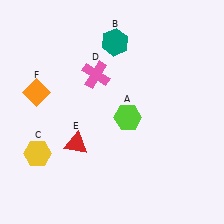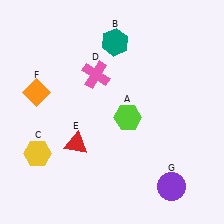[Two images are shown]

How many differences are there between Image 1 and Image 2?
There is 1 difference between the two images.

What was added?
A purple circle (G) was added in Image 2.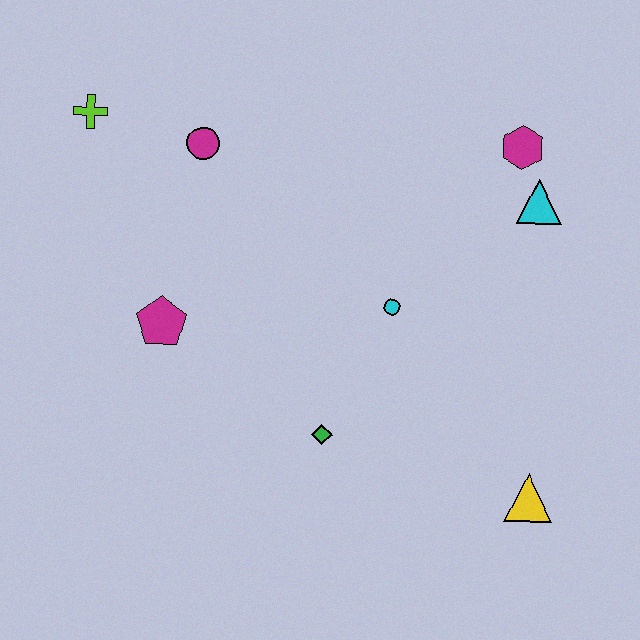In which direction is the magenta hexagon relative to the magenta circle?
The magenta hexagon is to the right of the magenta circle.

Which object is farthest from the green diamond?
The lime cross is farthest from the green diamond.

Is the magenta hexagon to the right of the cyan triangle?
No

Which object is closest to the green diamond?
The cyan circle is closest to the green diamond.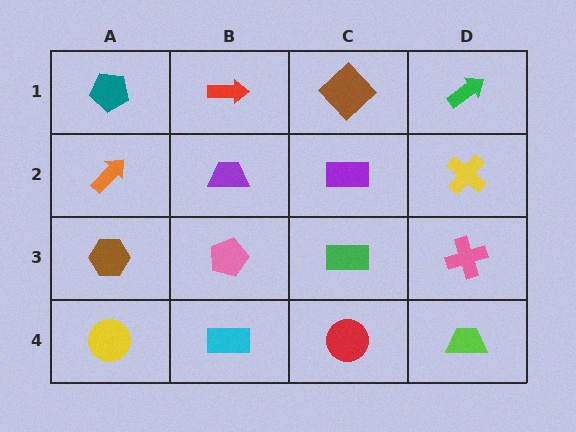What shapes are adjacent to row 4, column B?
A pink pentagon (row 3, column B), a yellow circle (row 4, column A), a red circle (row 4, column C).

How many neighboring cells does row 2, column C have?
4.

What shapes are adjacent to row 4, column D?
A pink cross (row 3, column D), a red circle (row 4, column C).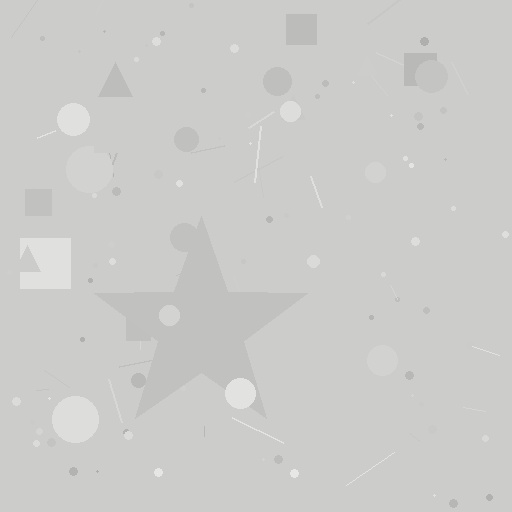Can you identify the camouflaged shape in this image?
The camouflaged shape is a star.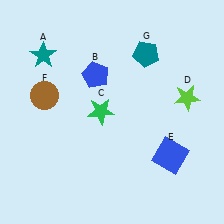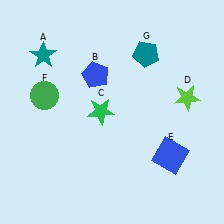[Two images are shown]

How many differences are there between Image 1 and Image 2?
There is 1 difference between the two images.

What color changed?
The circle (F) changed from brown in Image 1 to green in Image 2.